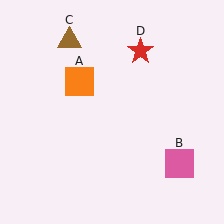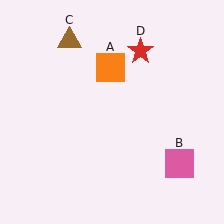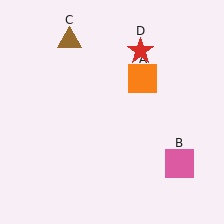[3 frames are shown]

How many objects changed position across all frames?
1 object changed position: orange square (object A).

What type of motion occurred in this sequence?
The orange square (object A) rotated clockwise around the center of the scene.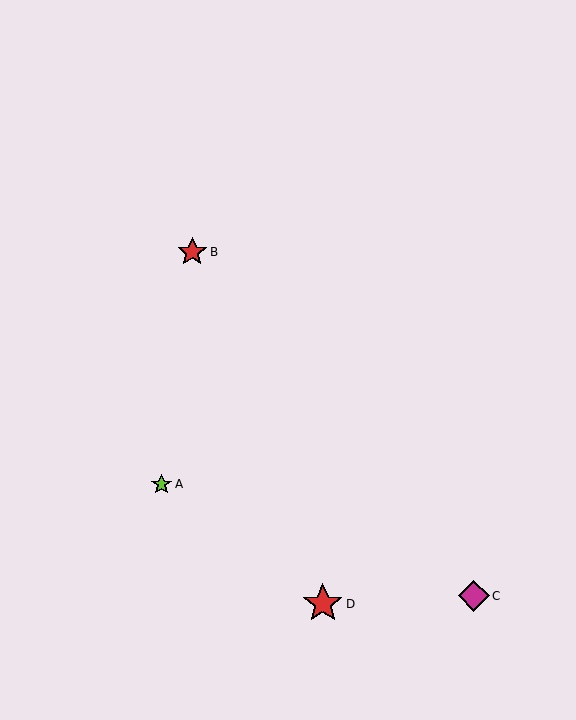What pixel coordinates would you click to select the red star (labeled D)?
Click at (323, 604) to select the red star D.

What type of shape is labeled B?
Shape B is a red star.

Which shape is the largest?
The red star (labeled D) is the largest.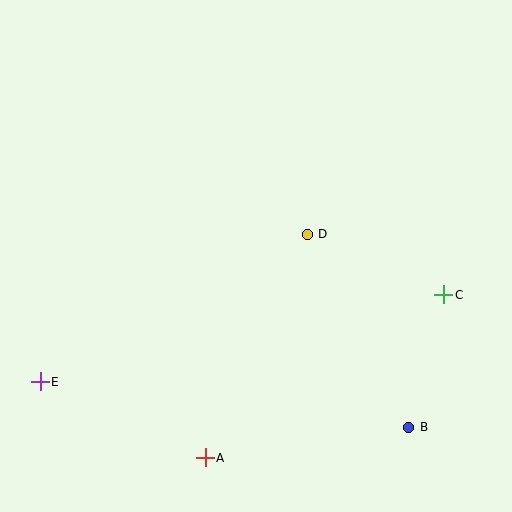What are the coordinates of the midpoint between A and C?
The midpoint between A and C is at (325, 376).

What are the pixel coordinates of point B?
Point B is at (409, 427).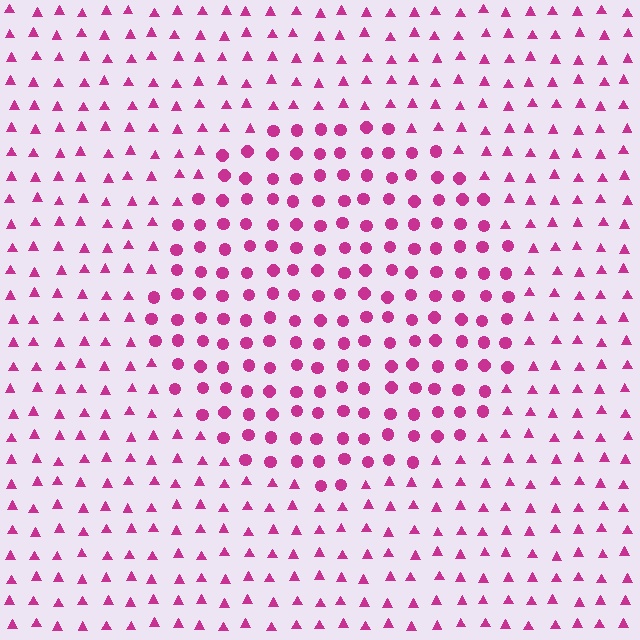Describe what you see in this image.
The image is filled with small magenta elements arranged in a uniform grid. A circle-shaped region contains circles, while the surrounding area contains triangles. The boundary is defined purely by the change in element shape.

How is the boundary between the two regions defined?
The boundary is defined by a change in element shape: circles inside vs. triangles outside. All elements share the same color and spacing.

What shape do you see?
I see a circle.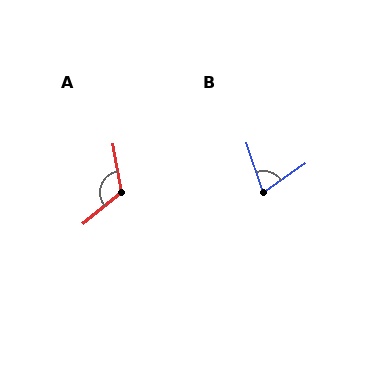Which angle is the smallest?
B, at approximately 73 degrees.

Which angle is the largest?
A, at approximately 119 degrees.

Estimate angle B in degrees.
Approximately 73 degrees.